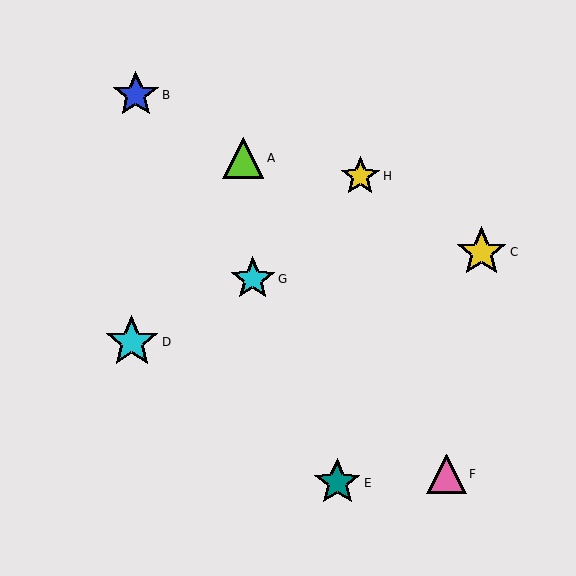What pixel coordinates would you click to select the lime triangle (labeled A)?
Click at (243, 158) to select the lime triangle A.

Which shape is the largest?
The cyan star (labeled D) is the largest.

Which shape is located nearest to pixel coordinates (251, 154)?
The lime triangle (labeled A) at (243, 158) is nearest to that location.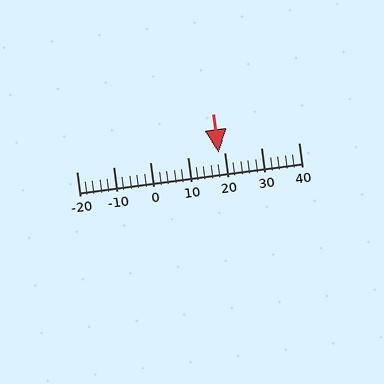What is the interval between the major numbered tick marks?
The major tick marks are spaced 10 units apart.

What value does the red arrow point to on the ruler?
The red arrow points to approximately 18.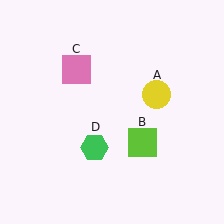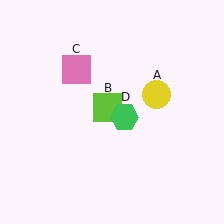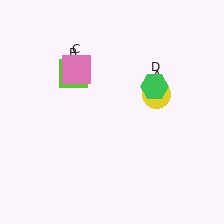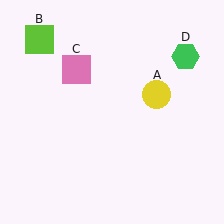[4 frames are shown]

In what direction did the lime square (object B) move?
The lime square (object B) moved up and to the left.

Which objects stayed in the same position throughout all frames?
Yellow circle (object A) and pink square (object C) remained stationary.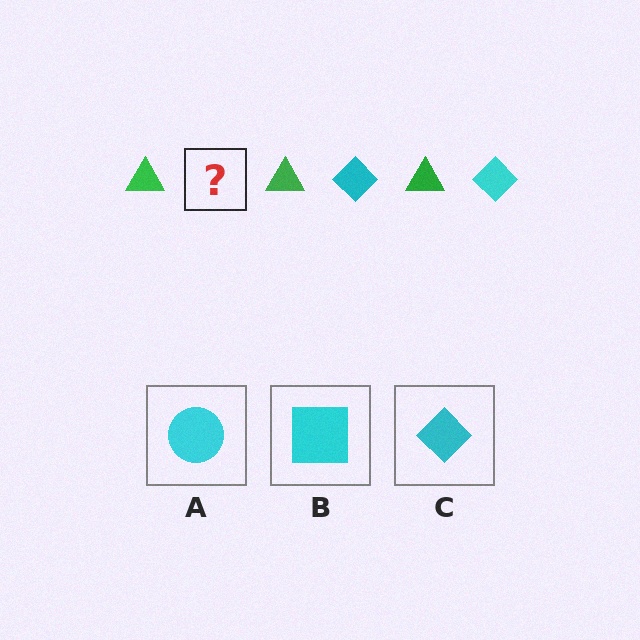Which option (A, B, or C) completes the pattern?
C.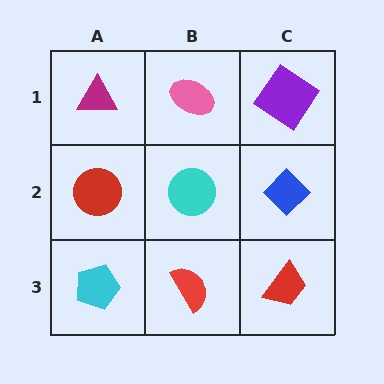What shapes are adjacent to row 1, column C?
A blue diamond (row 2, column C), a pink ellipse (row 1, column B).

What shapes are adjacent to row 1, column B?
A cyan circle (row 2, column B), a magenta triangle (row 1, column A), a purple diamond (row 1, column C).